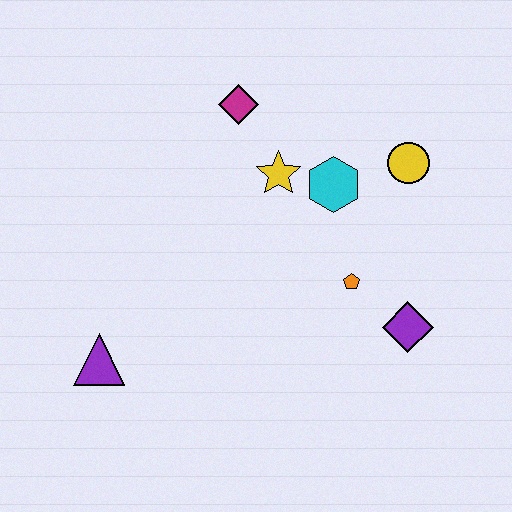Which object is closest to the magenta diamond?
The yellow star is closest to the magenta diamond.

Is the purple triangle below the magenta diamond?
Yes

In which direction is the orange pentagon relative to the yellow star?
The orange pentagon is below the yellow star.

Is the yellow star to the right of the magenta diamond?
Yes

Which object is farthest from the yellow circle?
The purple triangle is farthest from the yellow circle.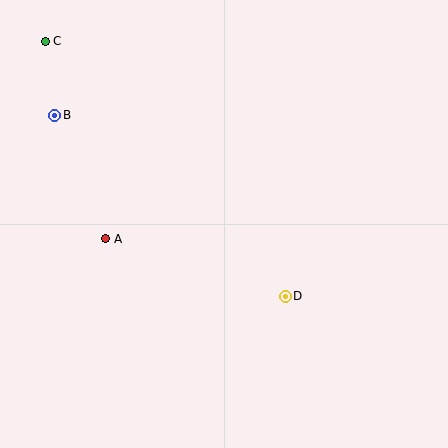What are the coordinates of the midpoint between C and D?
The midpoint between C and D is at (165, 169).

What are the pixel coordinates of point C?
Point C is at (45, 41).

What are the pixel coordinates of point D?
Point D is at (285, 296).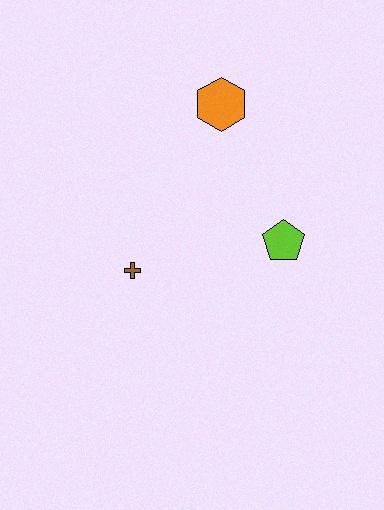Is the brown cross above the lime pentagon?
No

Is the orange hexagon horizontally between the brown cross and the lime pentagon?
Yes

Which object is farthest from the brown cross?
The orange hexagon is farthest from the brown cross.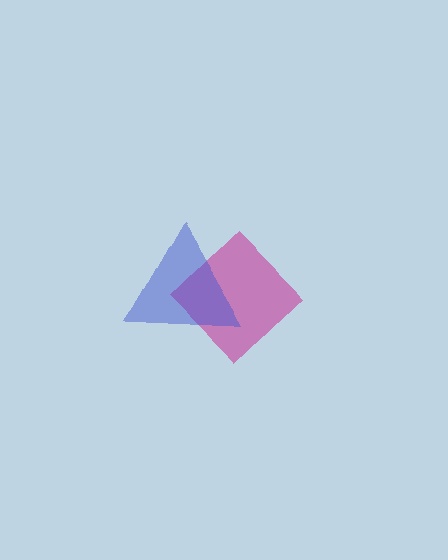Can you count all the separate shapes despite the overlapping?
Yes, there are 2 separate shapes.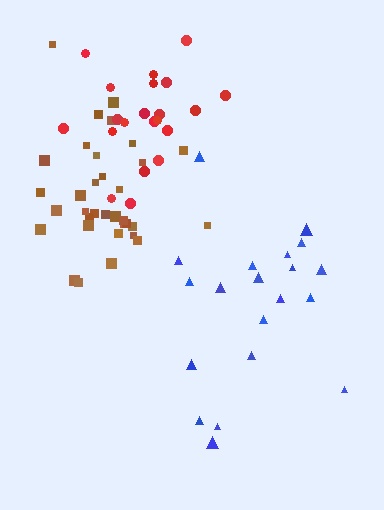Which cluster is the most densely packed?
Brown.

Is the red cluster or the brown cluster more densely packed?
Brown.